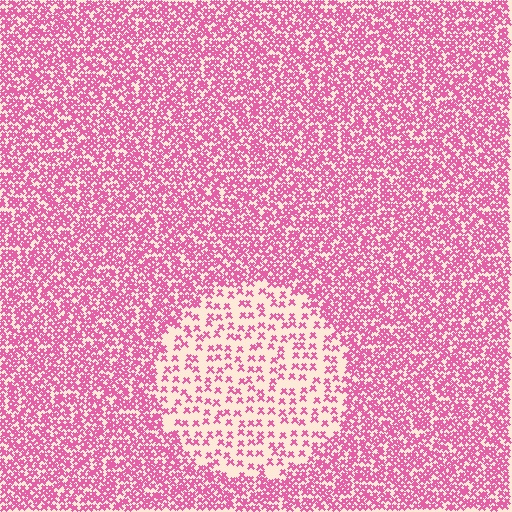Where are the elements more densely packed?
The elements are more densely packed outside the circle boundary.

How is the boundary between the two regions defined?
The boundary is defined by a change in element density (approximately 2.7x ratio). All elements are the same color, size, and shape.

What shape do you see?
I see a circle.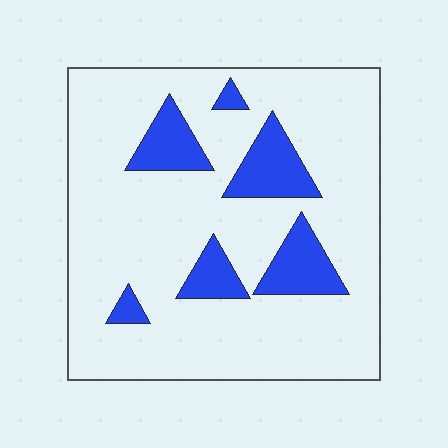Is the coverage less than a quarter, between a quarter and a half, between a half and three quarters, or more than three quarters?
Less than a quarter.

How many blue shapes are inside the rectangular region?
6.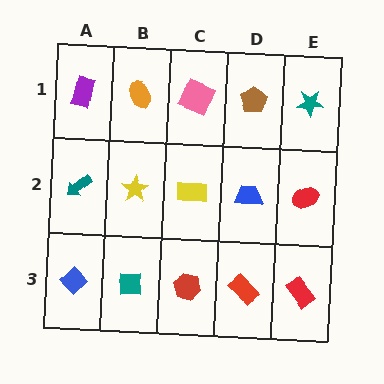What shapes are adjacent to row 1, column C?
A yellow rectangle (row 2, column C), an orange ellipse (row 1, column B), a brown pentagon (row 1, column D).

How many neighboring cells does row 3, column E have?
2.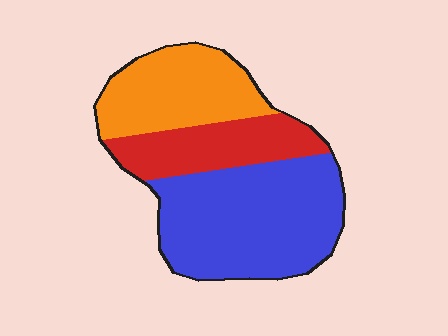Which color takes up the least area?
Red, at roughly 25%.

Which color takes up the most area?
Blue, at roughly 50%.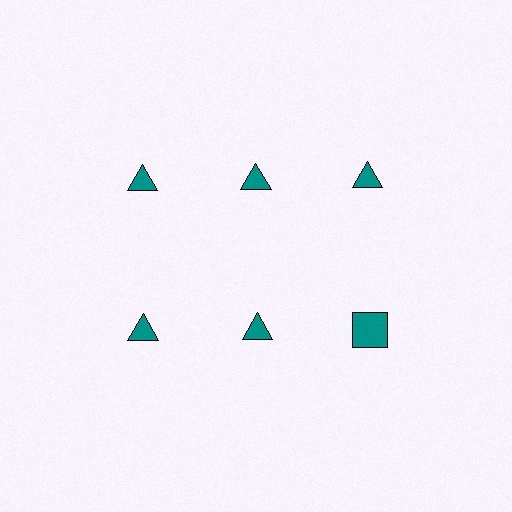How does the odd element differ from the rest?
It has a different shape: square instead of triangle.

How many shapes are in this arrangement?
There are 6 shapes arranged in a grid pattern.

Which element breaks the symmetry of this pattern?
The teal square in the second row, center column breaks the symmetry. All other shapes are teal triangles.